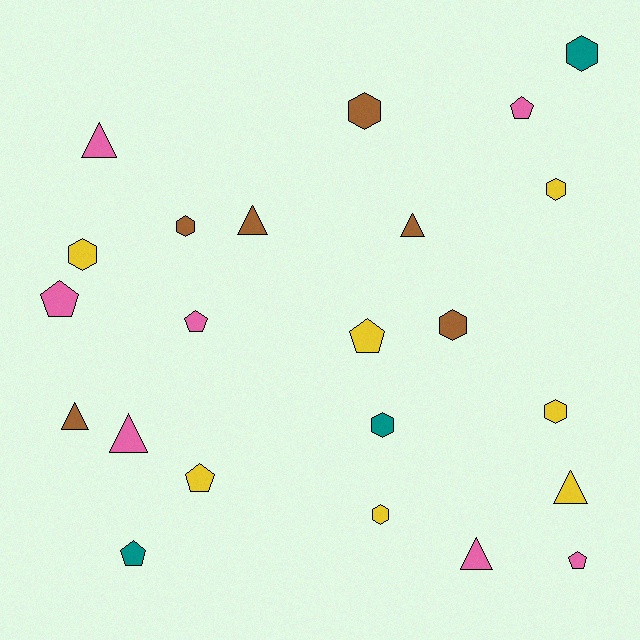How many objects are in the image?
There are 23 objects.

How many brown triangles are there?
There are 3 brown triangles.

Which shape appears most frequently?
Hexagon, with 9 objects.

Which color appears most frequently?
Pink, with 7 objects.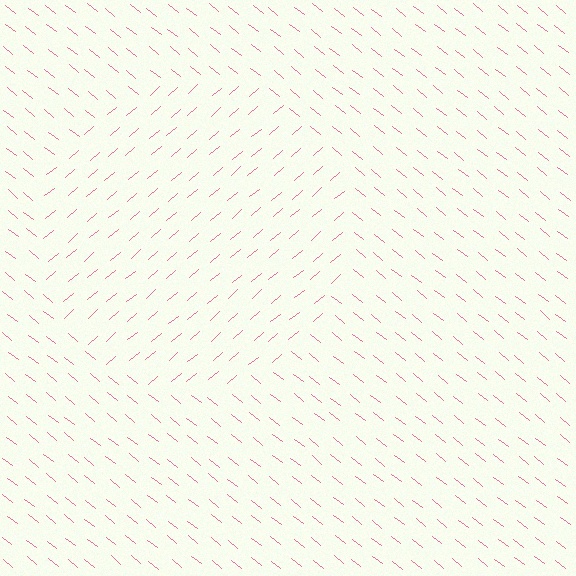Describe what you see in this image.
The image is filled with small pink line segments. A circle region in the image has lines oriented differently from the surrounding lines, creating a visible texture boundary.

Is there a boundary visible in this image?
Yes, there is a texture boundary formed by a change in line orientation.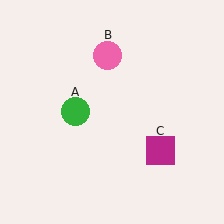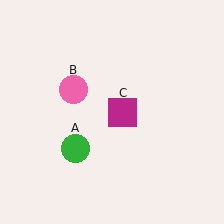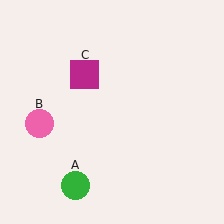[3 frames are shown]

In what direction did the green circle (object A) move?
The green circle (object A) moved down.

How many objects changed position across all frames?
3 objects changed position: green circle (object A), pink circle (object B), magenta square (object C).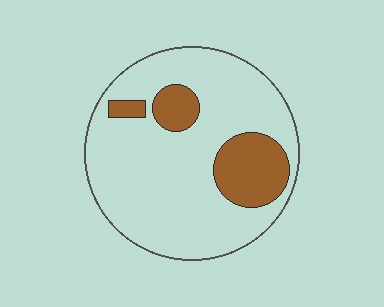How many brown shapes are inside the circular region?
3.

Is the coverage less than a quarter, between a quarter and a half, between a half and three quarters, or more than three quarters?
Less than a quarter.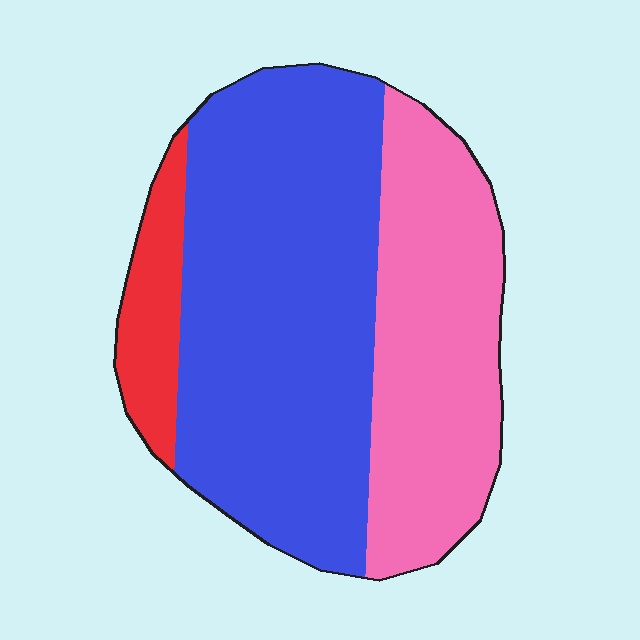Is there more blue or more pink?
Blue.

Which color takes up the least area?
Red, at roughly 10%.